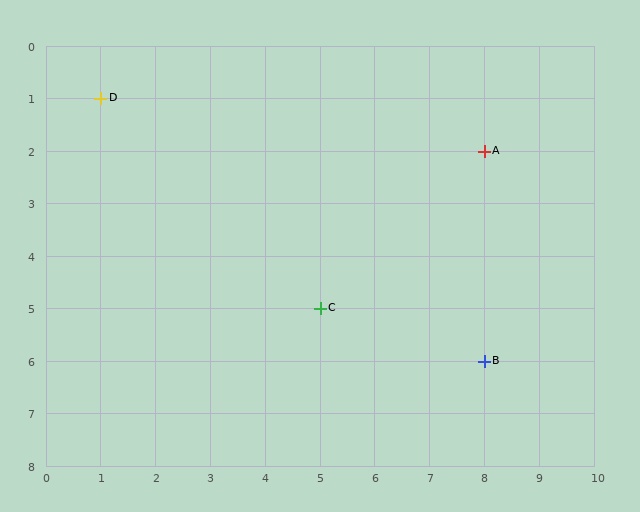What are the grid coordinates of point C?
Point C is at grid coordinates (5, 5).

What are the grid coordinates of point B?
Point B is at grid coordinates (8, 6).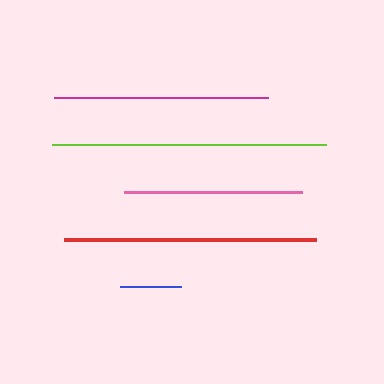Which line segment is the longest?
The lime line is the longest at approximately 274 pixels.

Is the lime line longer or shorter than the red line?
The lime line is longer than the red line.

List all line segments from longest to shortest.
From longest to shortest: lime, red, magenta, pink, blue.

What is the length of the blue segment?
The blue segment is approximately 62 pixels long.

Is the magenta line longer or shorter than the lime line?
The lime line is longer than the magenta line.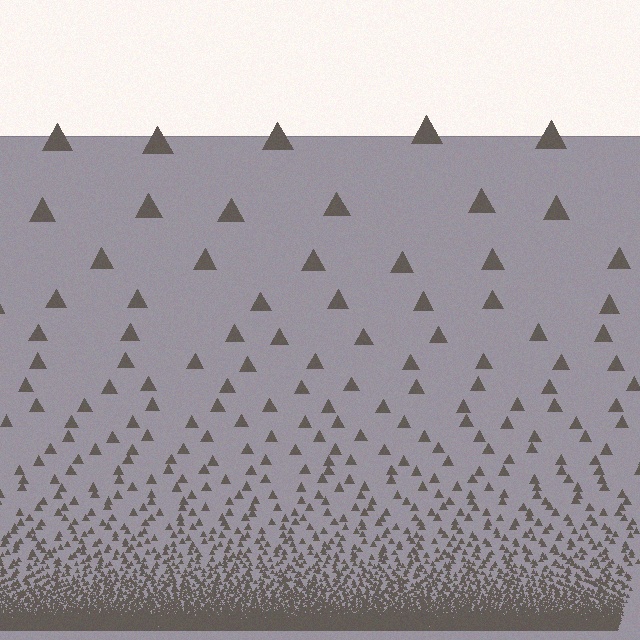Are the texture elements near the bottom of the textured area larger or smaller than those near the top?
Smaller. The gradient is inverted — elements near the bottom are smaller and denser.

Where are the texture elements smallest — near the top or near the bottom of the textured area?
Near the bottom.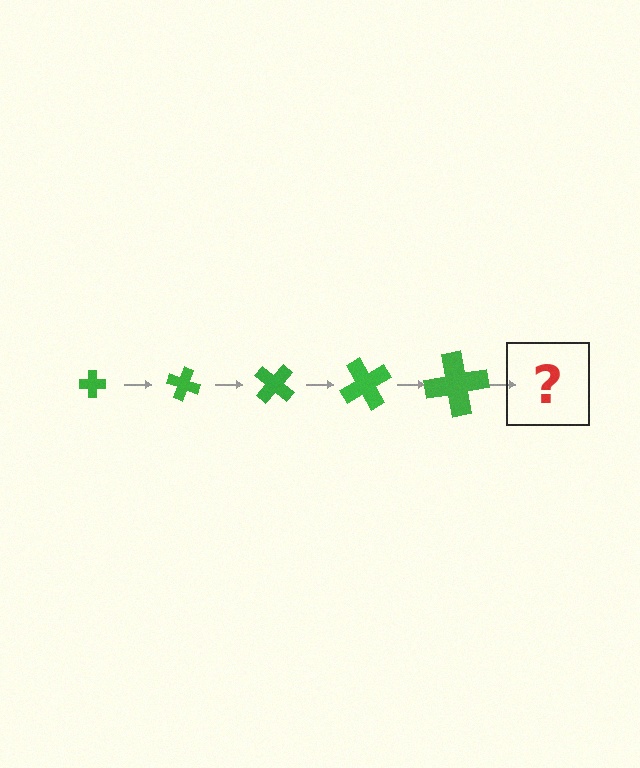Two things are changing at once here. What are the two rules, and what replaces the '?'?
The two rules are that the cross grows larger each step and it rotates 20 degrees each step. The '?' should be a cross, larger than the previous one and rotated 100 degrees from the start.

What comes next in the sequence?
The next element should be a cross, larger than the previous one and rotated 100 degrees from the start.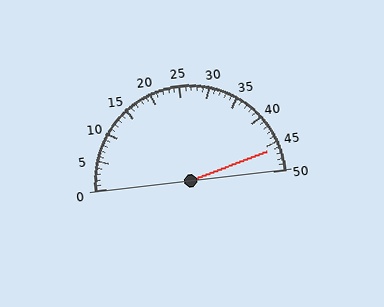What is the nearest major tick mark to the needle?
The nearest major tick mark is 45.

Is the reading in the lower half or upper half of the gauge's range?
The reading is in the upper half of the range (0 to 50).